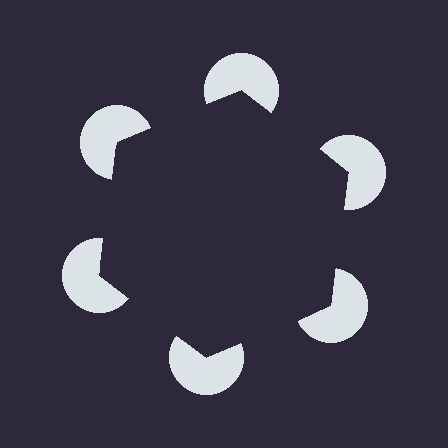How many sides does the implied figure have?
6 sides.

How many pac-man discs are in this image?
There are 6 — one at each vertex of the illusory hexagon.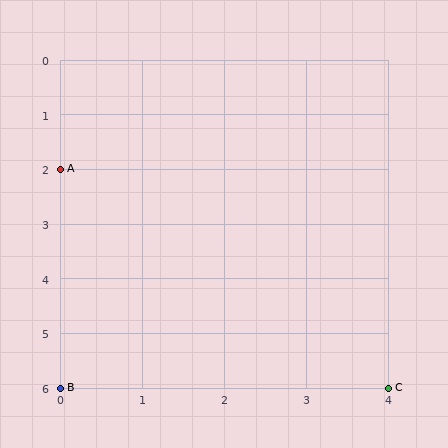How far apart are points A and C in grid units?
Points A and C are 4 columns and 4 rows apart (about 5.7 grid units diagonally).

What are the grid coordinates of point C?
Point C is at grid coordinates (4, 6).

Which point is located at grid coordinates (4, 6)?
Point C is at (4, 6).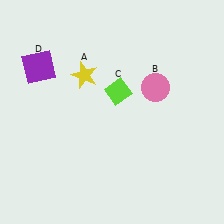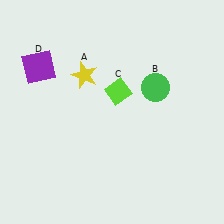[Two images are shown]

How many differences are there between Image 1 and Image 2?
There is 1 difference between the two images.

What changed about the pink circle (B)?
In Image 1, B is pink. In Image 2, it changed to green.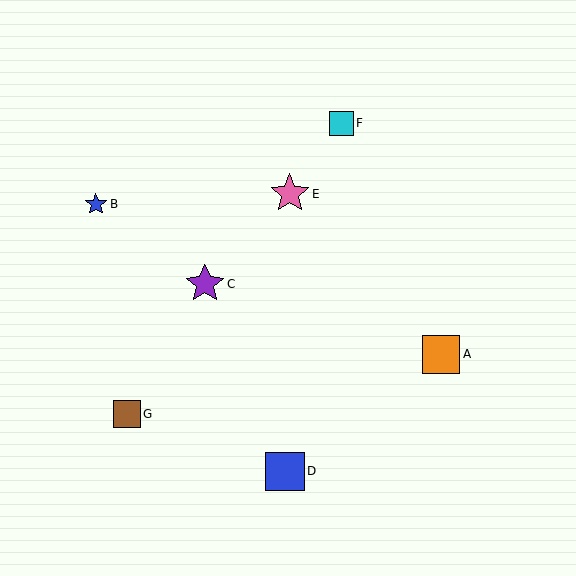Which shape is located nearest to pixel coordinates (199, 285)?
The purple star (labeled C) at (205, 284) is nearest to that location.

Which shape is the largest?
The pink star (labeled E) is the largest.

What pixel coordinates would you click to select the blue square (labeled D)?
Click at (285, 471) to select the blue square D.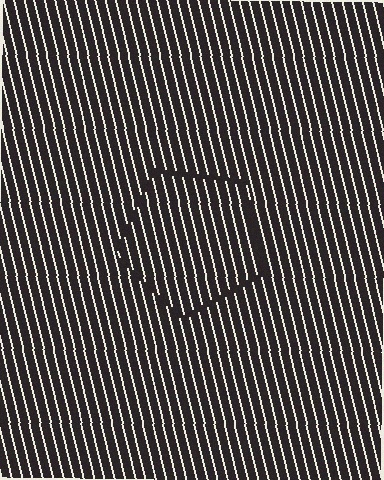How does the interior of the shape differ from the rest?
The interior of the shape contains the same grating, shifted by half a period — the contour is defined by the phase discontinuity where line-ends from the inner and outer gratings abut.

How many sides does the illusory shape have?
5 sides — the line-ends trace a pentagon.